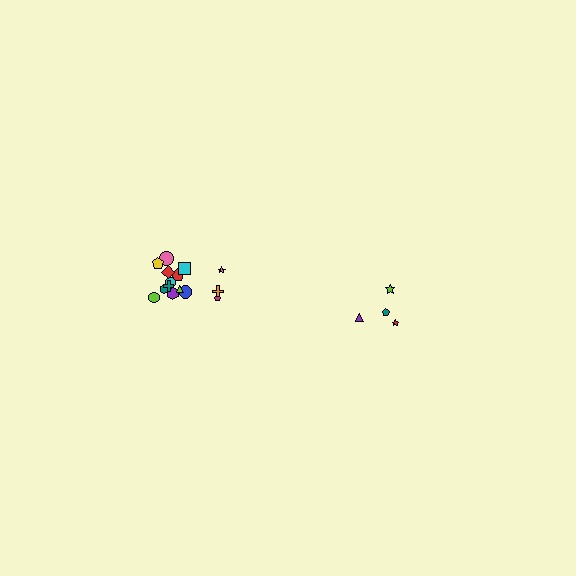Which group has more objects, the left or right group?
The left group.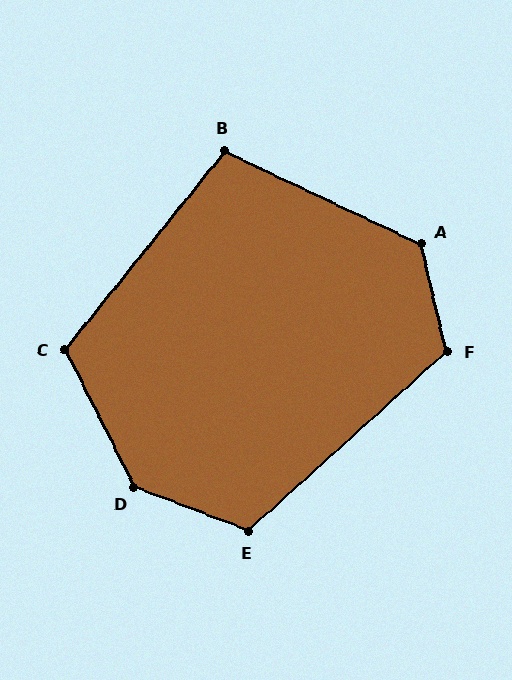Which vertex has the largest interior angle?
D, at approximately 138 degrees.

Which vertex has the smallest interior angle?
B, at approximately 104 degrees.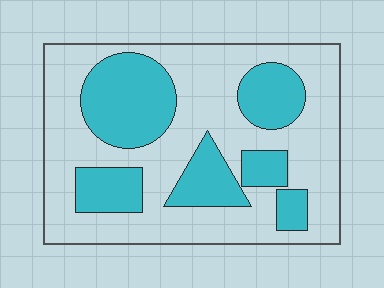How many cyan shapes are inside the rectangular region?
6.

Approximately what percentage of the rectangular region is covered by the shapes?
Approximately 35%.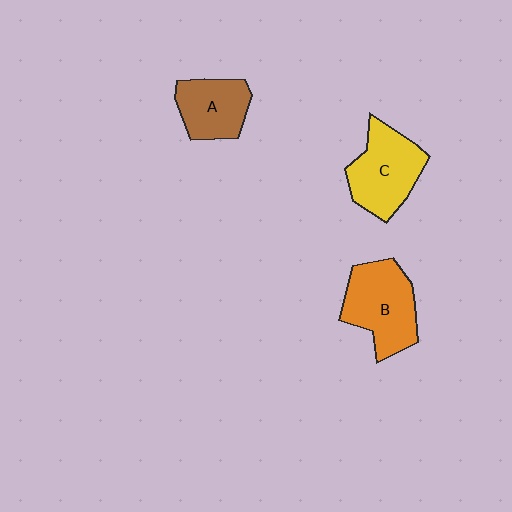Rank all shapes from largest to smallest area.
From largest to smallest: B (orange), C (yellow), A (brown).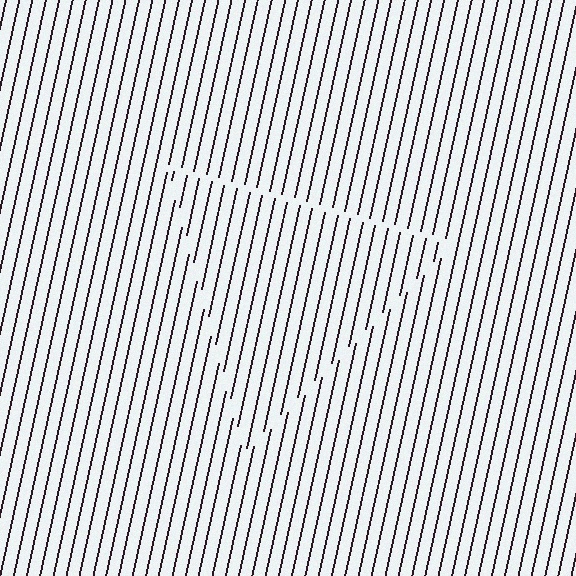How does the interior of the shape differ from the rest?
The interior of the shape contains the same grating, shifted by half a period — the contour is defined by the phase discontinuity where line-ends from the inner and outer gratings abut.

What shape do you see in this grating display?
An illusory triangle. The interior of the shape contains the same grating, shifted by half a period — the contour is defined by the phase discontinuity where line-ends from the inner and outer gratings abut.